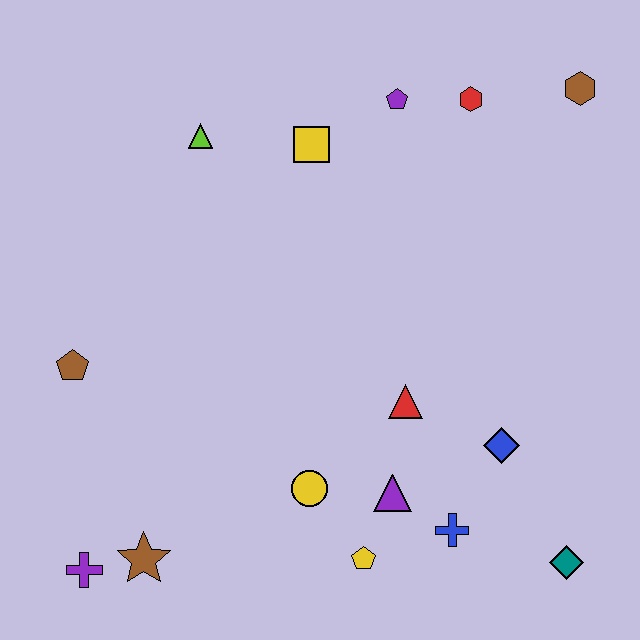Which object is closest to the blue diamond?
The blue cross is closest to the blue diamond.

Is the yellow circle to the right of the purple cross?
Yes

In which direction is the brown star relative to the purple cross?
The brown star is to the right of the purple cross.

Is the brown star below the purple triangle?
Yes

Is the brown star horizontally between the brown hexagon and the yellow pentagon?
No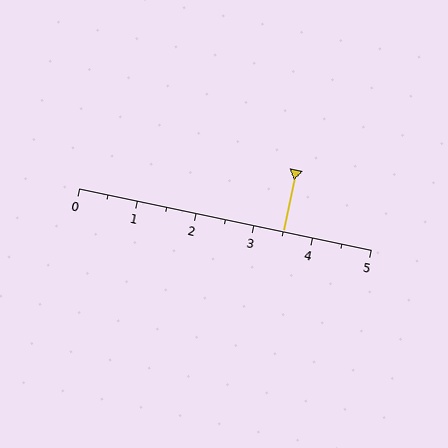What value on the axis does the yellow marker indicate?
The marker indicates approximately 3.5.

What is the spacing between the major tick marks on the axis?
The major ticks are spaced 1 apart.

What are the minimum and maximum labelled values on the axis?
The axis runs from 0 to 5.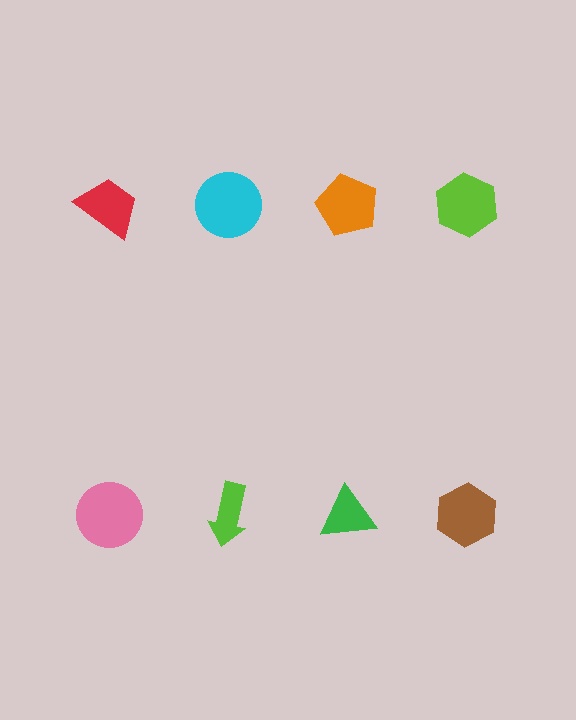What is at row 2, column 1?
A pink circle.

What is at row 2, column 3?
A green triangle.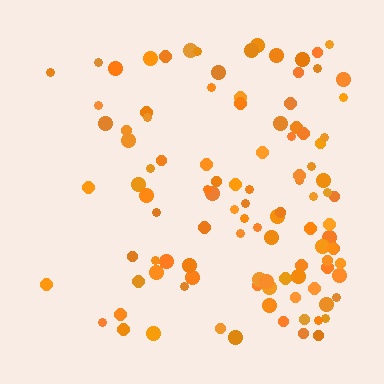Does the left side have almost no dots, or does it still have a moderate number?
Still a moderate number, just noticeably fewer than the right.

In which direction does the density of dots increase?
From left to right, with the right side densest.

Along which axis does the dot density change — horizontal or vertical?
Horizontal.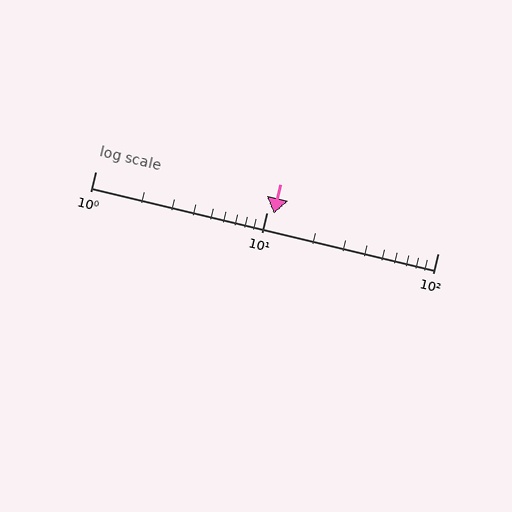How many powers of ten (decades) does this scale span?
The scale spans 2 decades, from 1 to 100.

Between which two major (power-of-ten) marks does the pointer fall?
The pointer is between 10 and 100.